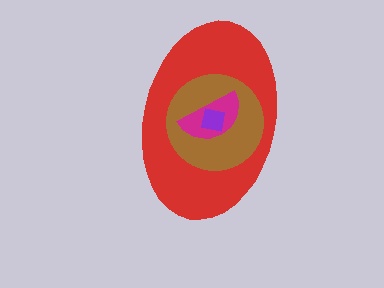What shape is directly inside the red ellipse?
The brown circle.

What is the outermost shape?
The red ellipse.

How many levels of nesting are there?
4.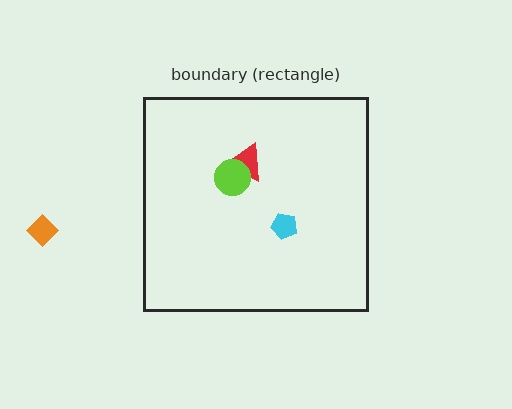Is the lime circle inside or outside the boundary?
Inside.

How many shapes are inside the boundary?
3 inside, 1 outside.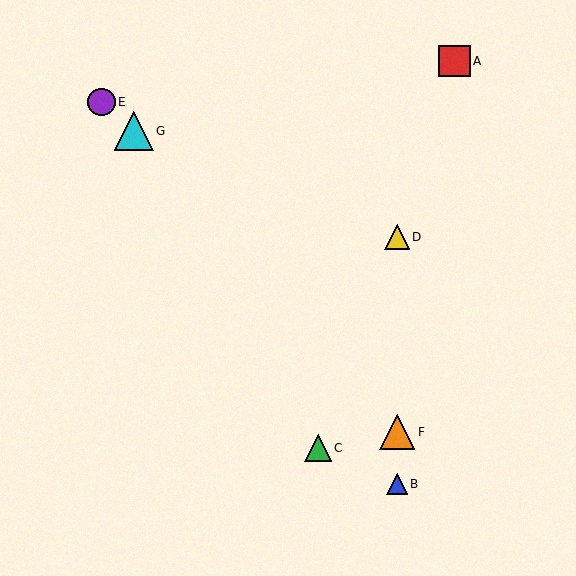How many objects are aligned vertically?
3 objects (B, D, F) are aligned vertically.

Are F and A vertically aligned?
No, F is at x≈397 and A is at x≈455.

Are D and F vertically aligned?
Yes, both are at x≈397.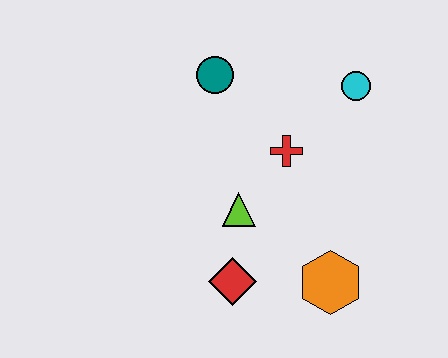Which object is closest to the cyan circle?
The red cross is closest to the cyan circle.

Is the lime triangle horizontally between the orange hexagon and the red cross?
No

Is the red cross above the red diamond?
Yes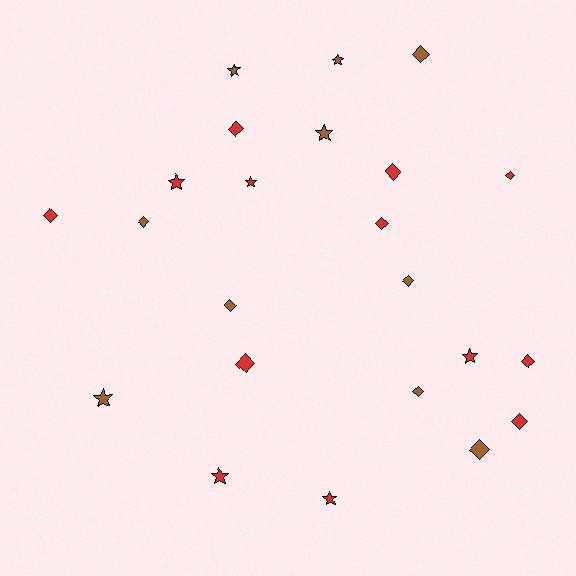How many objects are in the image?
There are 23 objects.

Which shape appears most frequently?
Diamond, with 14 objects.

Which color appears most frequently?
Red, with 13 objects.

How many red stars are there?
There are 5 red stars.